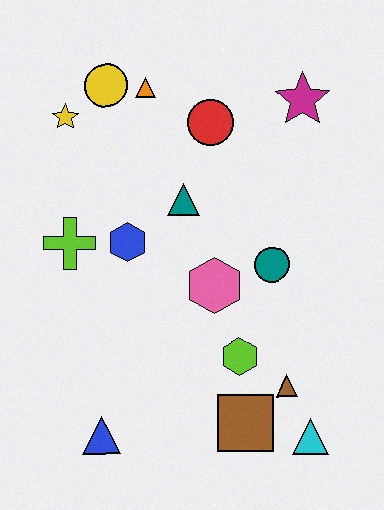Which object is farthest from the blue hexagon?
The cyan triangle is farthest from the blue hexagon.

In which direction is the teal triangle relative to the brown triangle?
The teal triangle is above the brown triangle.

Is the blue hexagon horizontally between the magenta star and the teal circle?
No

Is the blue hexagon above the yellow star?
No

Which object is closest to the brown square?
The brown triangle is closest to the brown square.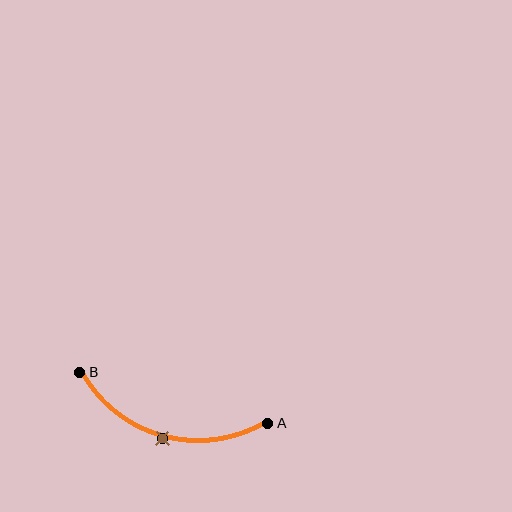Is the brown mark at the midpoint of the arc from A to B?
Yes. The brown mark lies on the arc at equal arc-length from both A and B — it is the arc midpoint.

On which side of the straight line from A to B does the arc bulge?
The arc bulges below the straight line connecting A and B.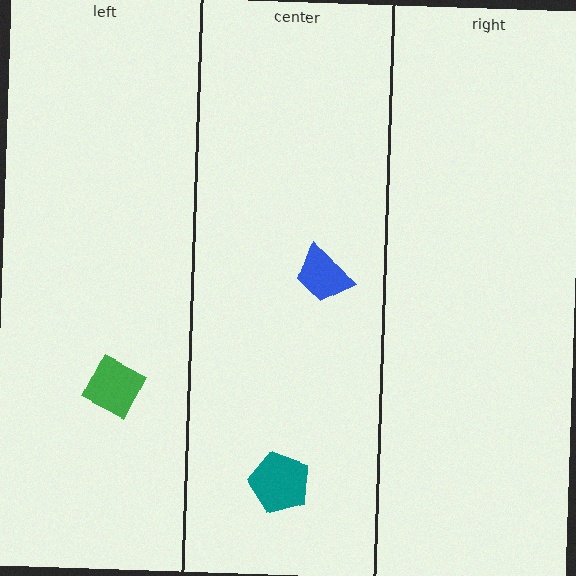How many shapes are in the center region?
2.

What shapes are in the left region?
The green diamond.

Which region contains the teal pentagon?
The center region.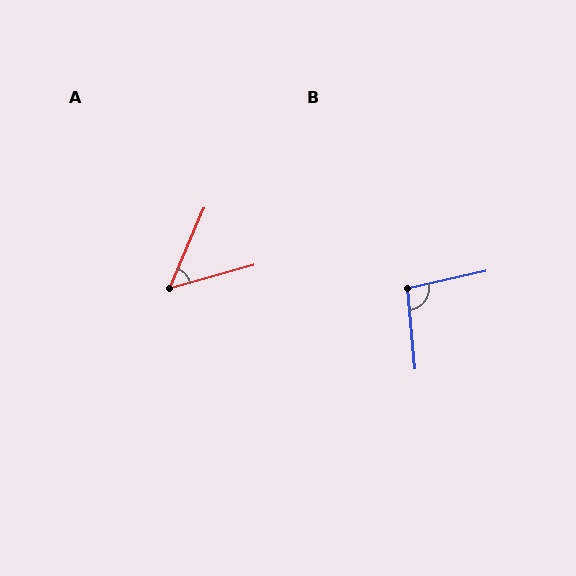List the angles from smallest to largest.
A (51°), B (98°).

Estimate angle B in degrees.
Approximately 98 degrees.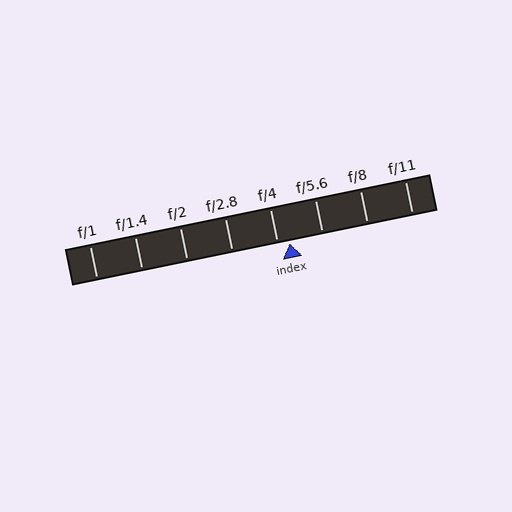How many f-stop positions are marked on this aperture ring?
There are 8 f-stop positions marked.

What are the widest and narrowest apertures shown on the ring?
The widest aperture shown is f/1 and the narrowest is f/11.